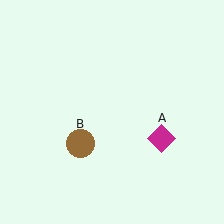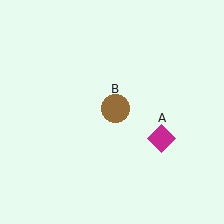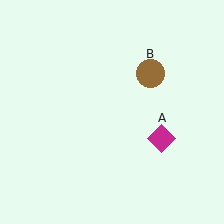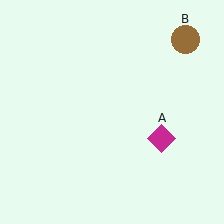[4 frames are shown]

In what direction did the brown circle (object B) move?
The brown circle (object B) moved up and to the right.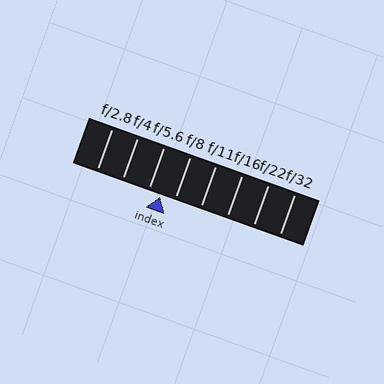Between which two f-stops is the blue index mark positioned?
The index mark is between f/5.6 and f/8.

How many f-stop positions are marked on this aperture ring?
There are 8 f-stop positions marked.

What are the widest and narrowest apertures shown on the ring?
The widest aperture shown is f/2.8 and the narrowest is f/32.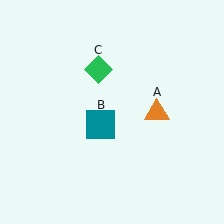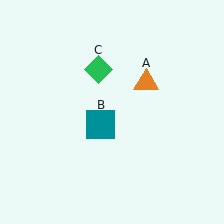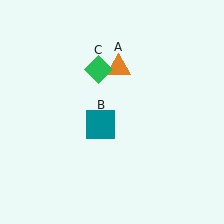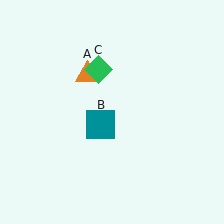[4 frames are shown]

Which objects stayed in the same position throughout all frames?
Teal square (object B) and green diamond (object C) remained stationary.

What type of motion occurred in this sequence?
The orange triangle (object A) rotated counterclockwise around the center of the scene.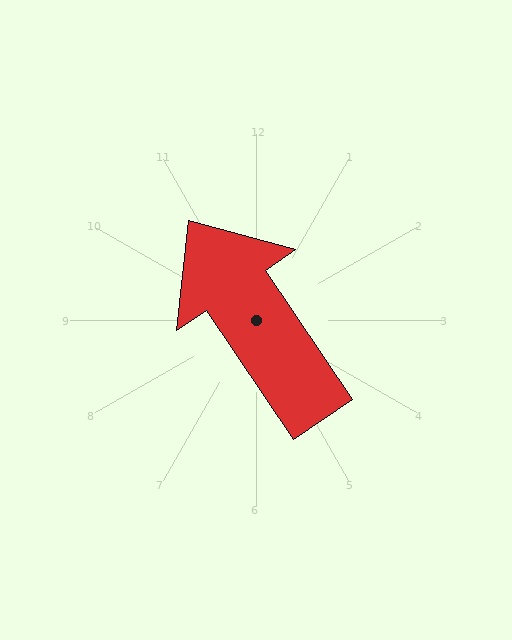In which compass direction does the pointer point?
Northwest.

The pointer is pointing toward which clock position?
Roughly 11 o'clock.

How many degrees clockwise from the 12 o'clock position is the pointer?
Approximately 326 degrees.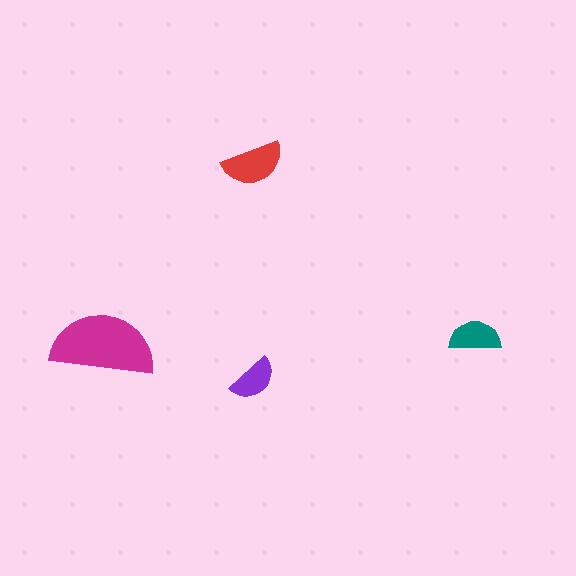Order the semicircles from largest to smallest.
the magenta one, the red one, the teal one, the purple one.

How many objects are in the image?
There are 4 objects in the image.